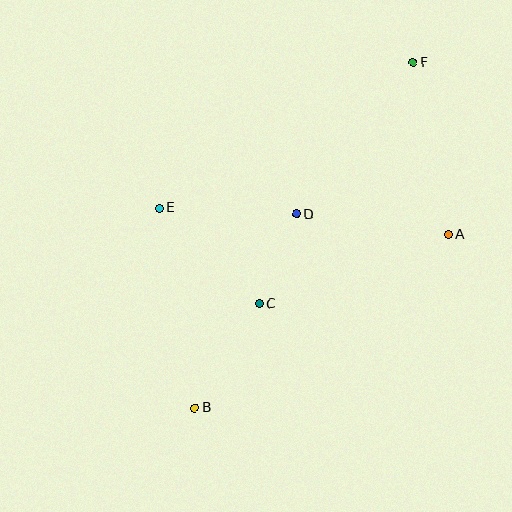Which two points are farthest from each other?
Points B and F are farthest from each other.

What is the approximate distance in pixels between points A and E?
The distance between A and E is approximately 291 pixels.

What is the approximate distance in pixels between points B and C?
The distance between B and C is approximately 122 pixels.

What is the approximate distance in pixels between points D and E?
The distance between D and E is approximately 137 pixels.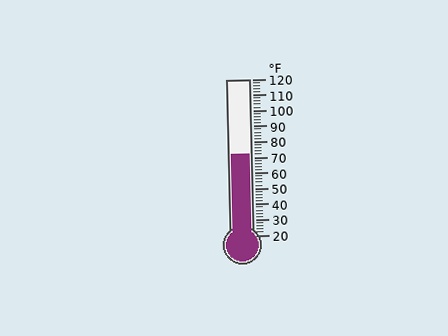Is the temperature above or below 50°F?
The temperature is above 50°F.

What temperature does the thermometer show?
The thermometer shows approximately 72°F.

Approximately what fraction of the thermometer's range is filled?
The thermometer is filled to approximately 50% of its range.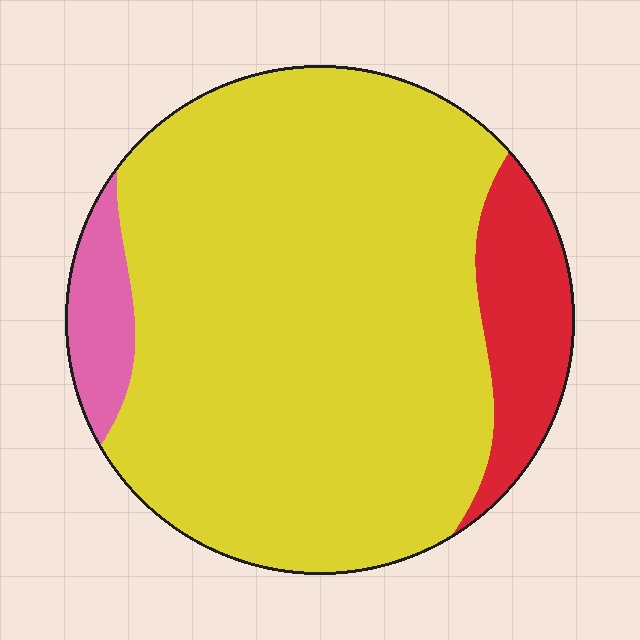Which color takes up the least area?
Pink, at roughly 5%.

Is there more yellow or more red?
Yellow.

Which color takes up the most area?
Yellow, at roughly 80%.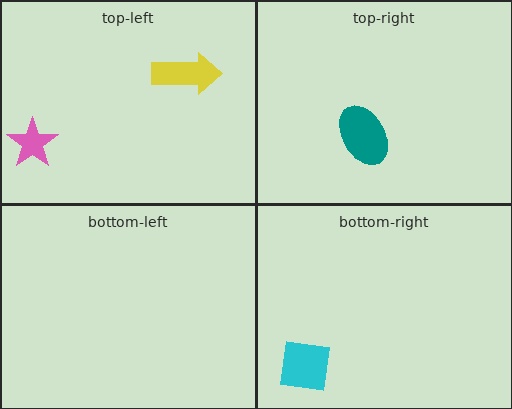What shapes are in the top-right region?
The teal ellipse.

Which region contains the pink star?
The top-left region.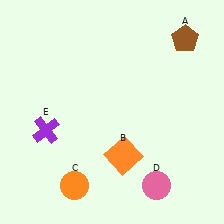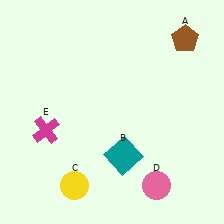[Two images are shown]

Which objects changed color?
B changed from orange to teal. C changed from orange to yellow. E changed from purple to magenta.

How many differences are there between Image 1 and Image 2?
There are 3 differences between the two images.